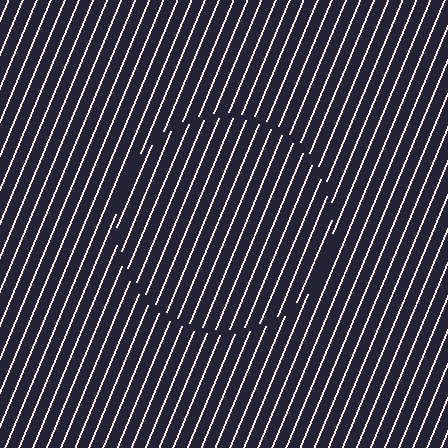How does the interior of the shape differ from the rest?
The interior of the shape contains the same grating, shifted by half a period — the contour is defined by the phase discontinuity where line-ends from the inner and outer gratings abut.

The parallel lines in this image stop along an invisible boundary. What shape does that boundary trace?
An illusory circle. The interior of the shape contains the same grating, shifted by half a period — the contour is defined by the phase discontinuity where line-ends from the inner and outer gratings abut.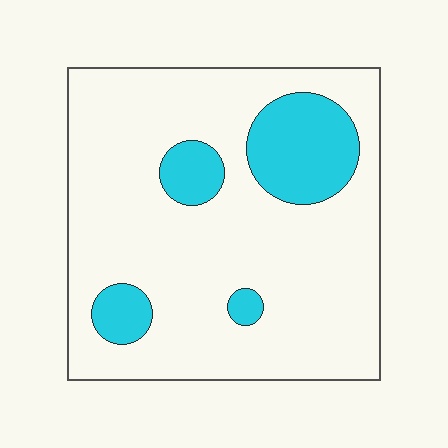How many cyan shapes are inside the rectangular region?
4.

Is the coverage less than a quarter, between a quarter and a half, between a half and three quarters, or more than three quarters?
Less than a quarter.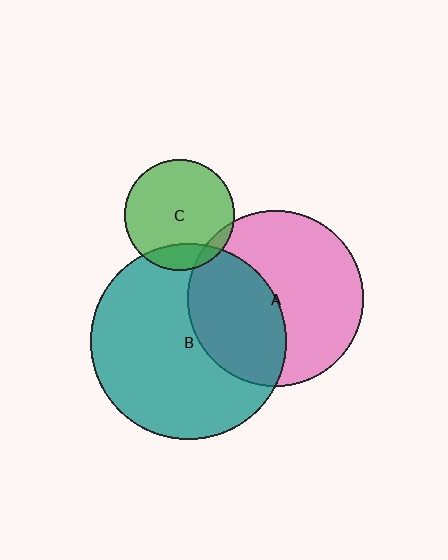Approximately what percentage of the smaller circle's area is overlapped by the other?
Approximately 5%.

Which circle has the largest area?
Circle B (teal).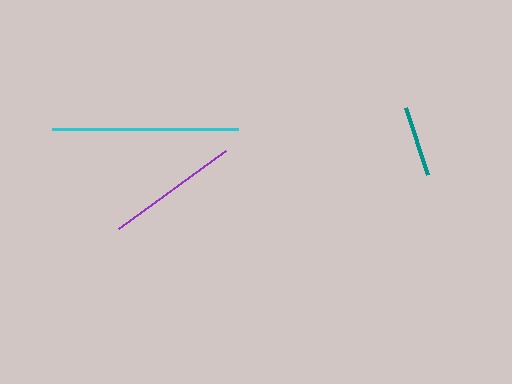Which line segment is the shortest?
The teal line is the shortest at approximately 71 pixels.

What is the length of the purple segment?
The purple segment is approximately 133 pixels long.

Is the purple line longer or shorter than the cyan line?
The cyan line is longer than the purple line.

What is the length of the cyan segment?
The cyan segment is approximately 186 pixels long.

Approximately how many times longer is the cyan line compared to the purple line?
The cyan line is approximately 1.4 times the length of the purple line.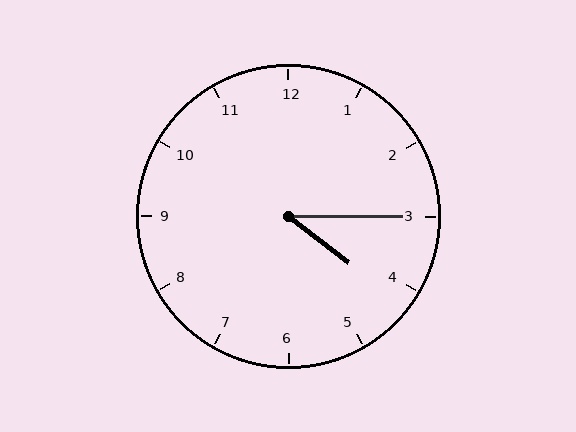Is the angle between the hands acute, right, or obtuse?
It is acute.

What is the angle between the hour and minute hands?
Approximately 38 degrees.